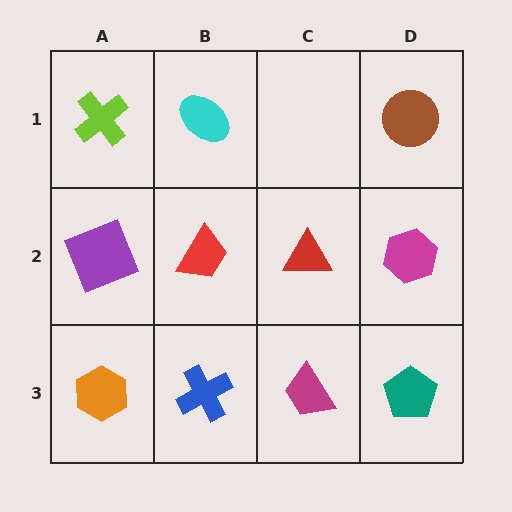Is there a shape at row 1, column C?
No, that cell is empty.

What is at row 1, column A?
A lime cross.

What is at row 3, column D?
A teal pentagon.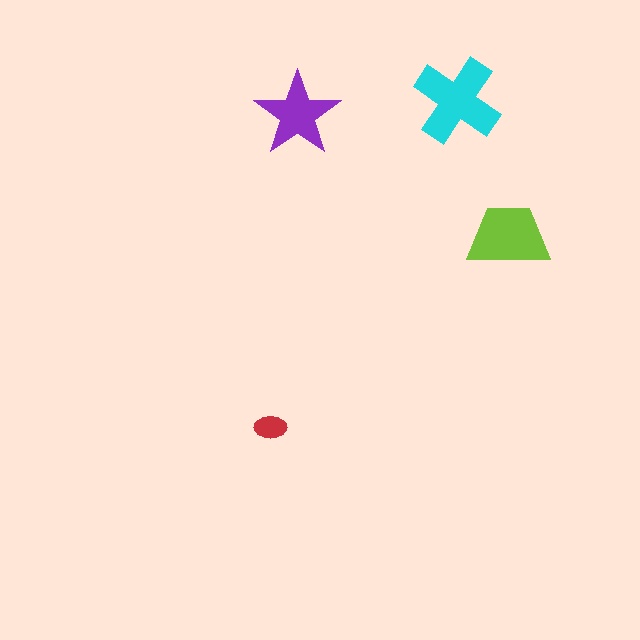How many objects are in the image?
There are 4 objects in the image.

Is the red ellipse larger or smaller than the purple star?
Smaller.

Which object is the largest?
The cyan cross.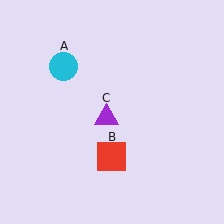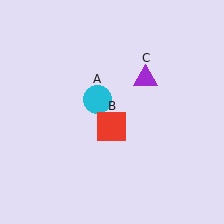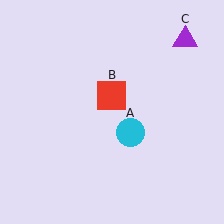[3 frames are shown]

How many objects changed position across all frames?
3 objects changed position: cyan circle (object A), red square (object B), purple triangle (object C).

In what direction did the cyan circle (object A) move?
The cyan circle (object A) moved down and to the right.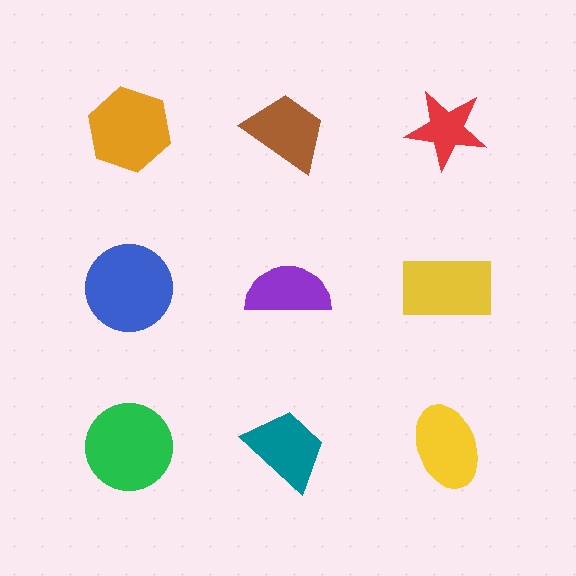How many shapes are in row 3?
3 shapes.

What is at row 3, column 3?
A yellow ellipse.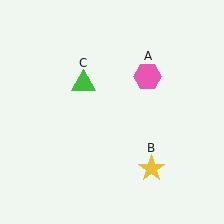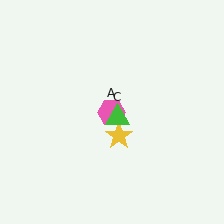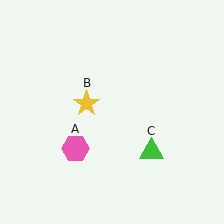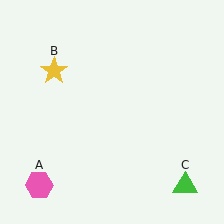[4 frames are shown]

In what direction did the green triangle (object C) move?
The green triangle (object C) moved down and to the right.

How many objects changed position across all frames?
3 objects changed position: pink hexagon (object A), yellow star (object B), green triangle (object C).